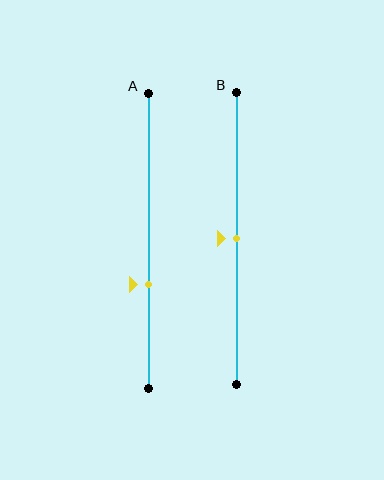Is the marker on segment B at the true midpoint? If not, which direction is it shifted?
Yes, the marker on segment B is at the true midpoint.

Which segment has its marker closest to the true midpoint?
Segment B has its marker closest to the true midpoint.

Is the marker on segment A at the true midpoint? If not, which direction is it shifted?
No, the marker on segment A is shifted downward by about 15% of the segment length.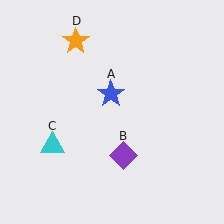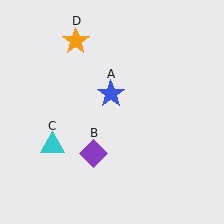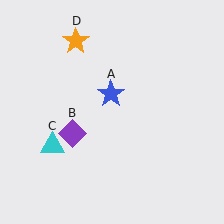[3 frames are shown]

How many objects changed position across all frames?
1 object changed position: purple diamond (object B).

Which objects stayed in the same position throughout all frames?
Blue star (object A) and cyan triangle (object C) and orange star (object D) remained stationary.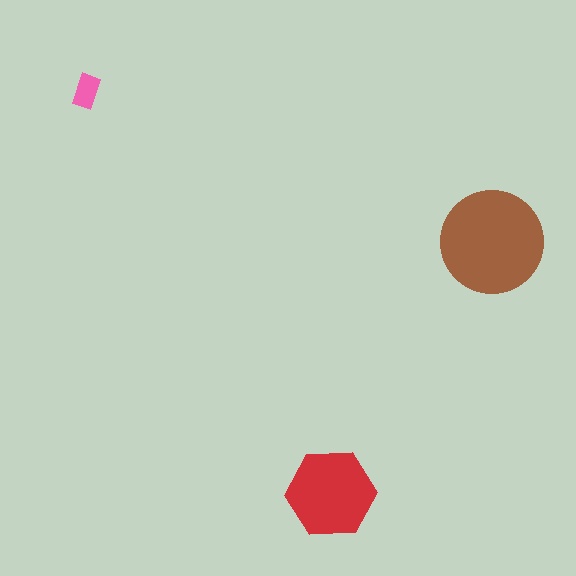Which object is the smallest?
The pink rectangle.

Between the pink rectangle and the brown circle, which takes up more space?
The brown circle.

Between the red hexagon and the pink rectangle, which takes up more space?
The red hexagon.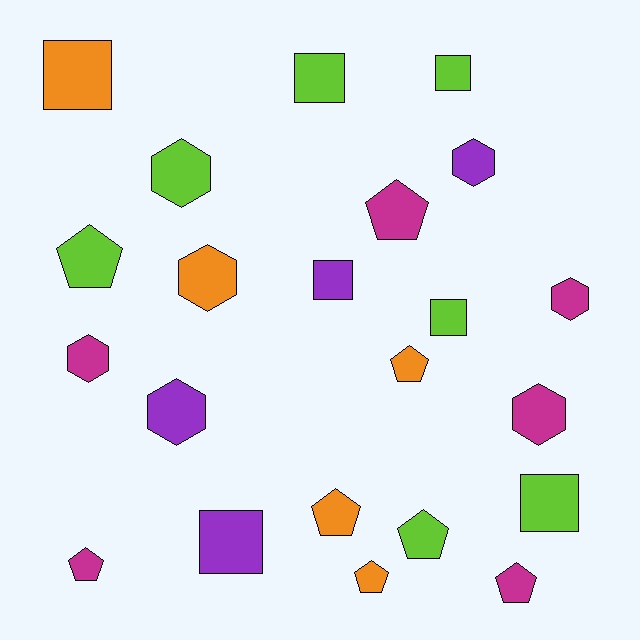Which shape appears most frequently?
Pentagon, with 8 objects.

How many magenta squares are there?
There are no magenta squares.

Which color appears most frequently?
Lime, with 7 objects.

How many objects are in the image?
There are 22 objects.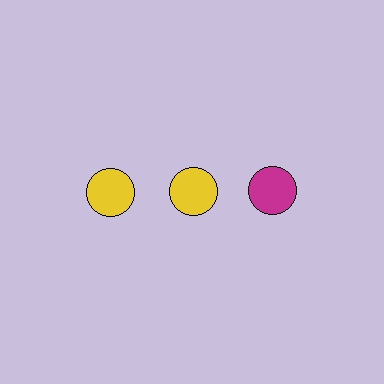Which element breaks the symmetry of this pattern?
The magenta circle in the top row, center column breaks the symmetry. All other shapes are yellow circles.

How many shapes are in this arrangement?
There are 3 shapes arranged in a grid pattern.